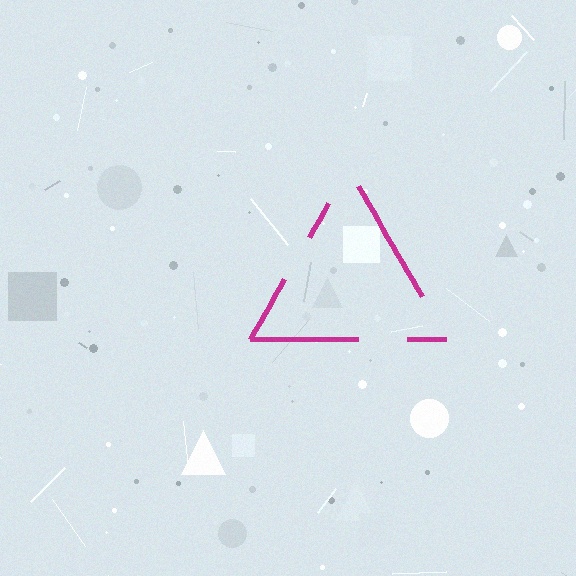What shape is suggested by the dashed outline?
The dashed outline suggests a triangle.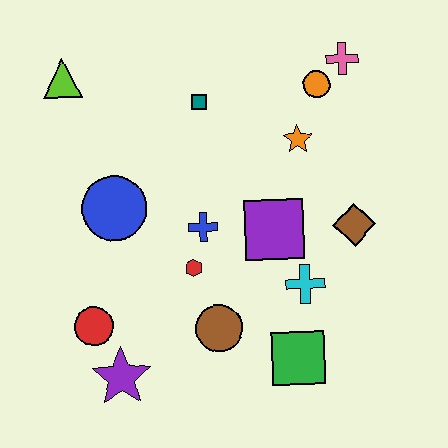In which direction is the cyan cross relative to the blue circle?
The cyan cross is to the right of the blue circle.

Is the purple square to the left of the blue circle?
No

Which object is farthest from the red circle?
The pink cross is farthest from the red circle.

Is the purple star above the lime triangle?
No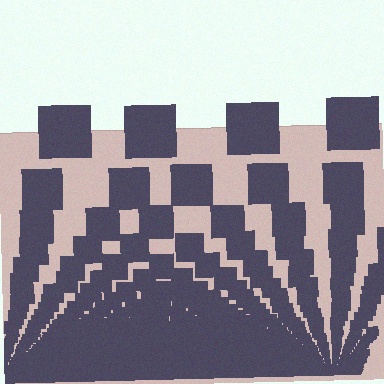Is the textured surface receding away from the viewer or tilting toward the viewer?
The surface appears to tilt toward the viewer. Texture elements get larger and sparser toward the top.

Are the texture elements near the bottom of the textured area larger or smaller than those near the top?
Smaller. The gradient is inverted — elements near the bottom are smaller and denser.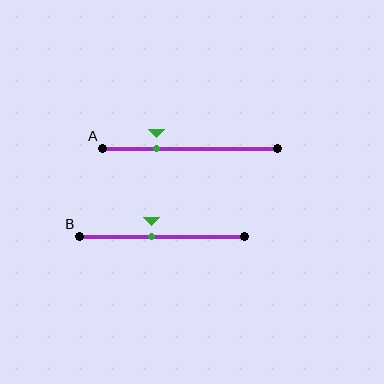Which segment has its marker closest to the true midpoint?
Segment B has its marker closest to the true midpoint.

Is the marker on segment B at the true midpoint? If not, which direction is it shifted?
No, the marker on segment B is shifted to the left by about 7% of the segment length.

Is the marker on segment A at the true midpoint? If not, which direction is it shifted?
No, the marker on segment A is shifted to the left by about 19% of the segment length.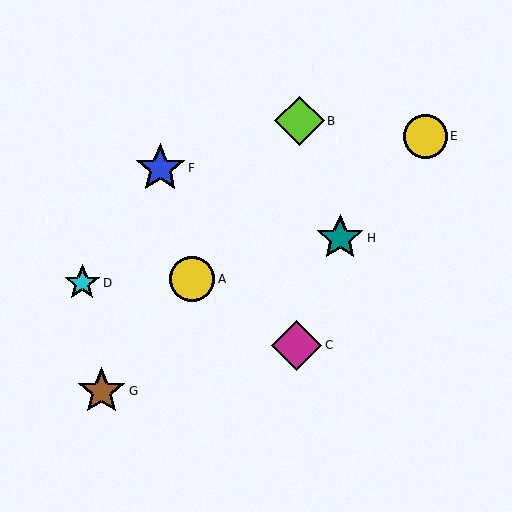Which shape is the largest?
The magenta diamond (labeled C) is the largest.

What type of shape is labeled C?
Shape C is a magenta diamond.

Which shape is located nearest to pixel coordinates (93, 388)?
The brown star (labeled G) at (102, 391) is nearest to that location.